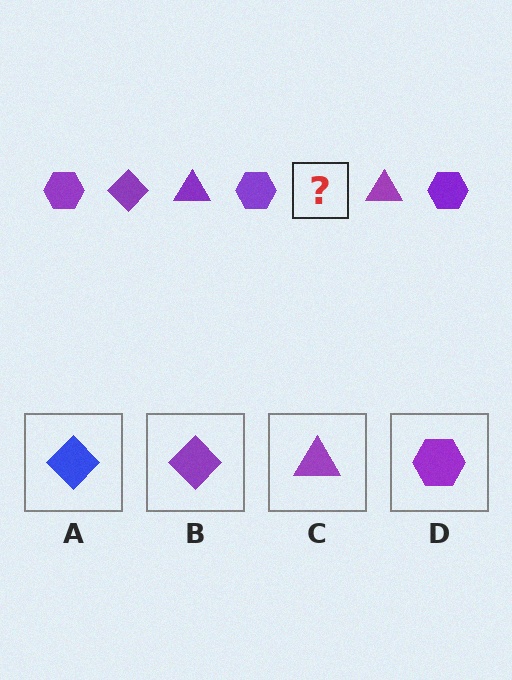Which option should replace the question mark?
Option B.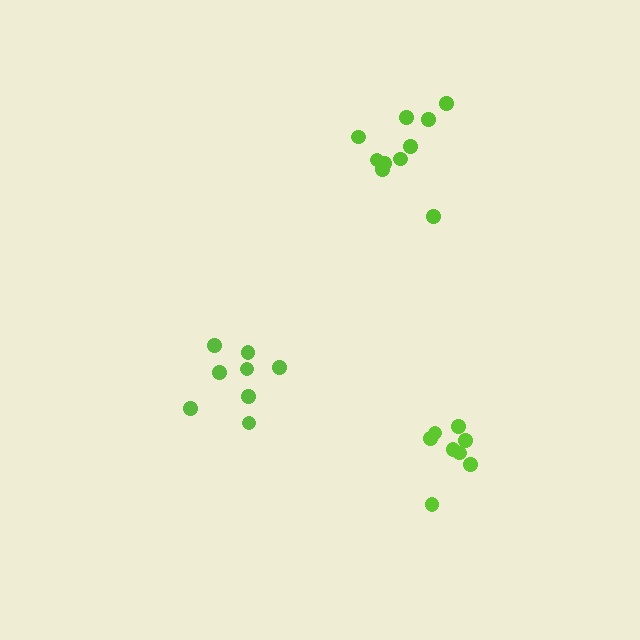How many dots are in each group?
Group 1: 8 dots, Group 2: 10 dots, Group 3: 8 dots (26 total).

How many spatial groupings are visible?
There are 3 spatial groupings.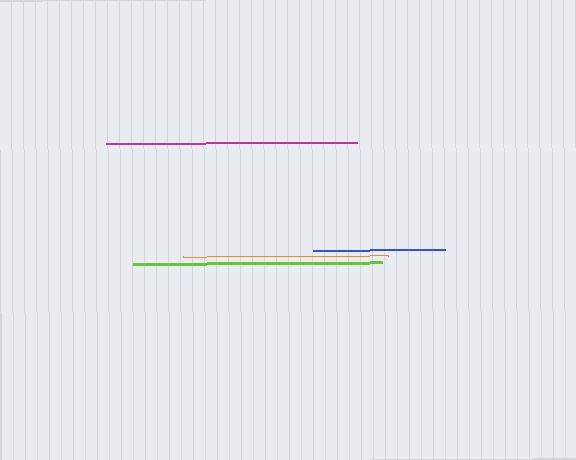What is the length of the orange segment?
The orange segment is approximately 206 pixels long.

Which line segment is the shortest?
The blue line is the shortest at approximately 133 pixels.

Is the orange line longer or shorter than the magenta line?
The magenta line is longer than the orange line.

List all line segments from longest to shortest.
From longest to shortest: magenta, lime, orange, blue.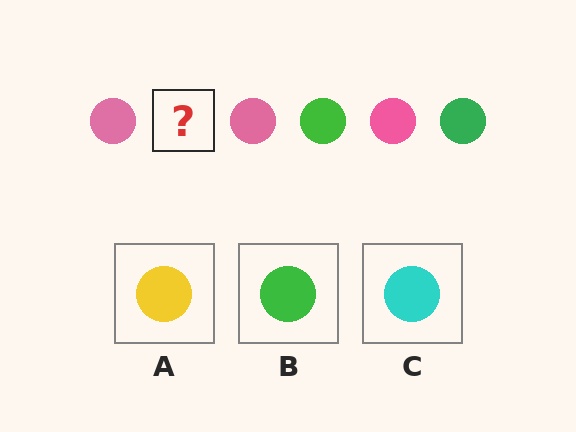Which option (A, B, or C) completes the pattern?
B.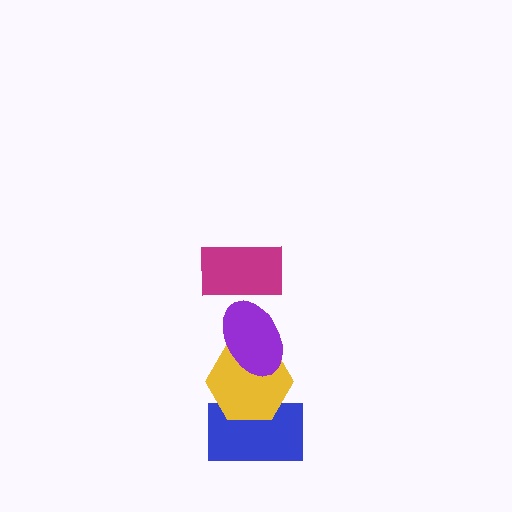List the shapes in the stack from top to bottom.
From top to bottom: the magenta rectangle, the purple ellipse, the yellow hexagon, the blue rectangle.